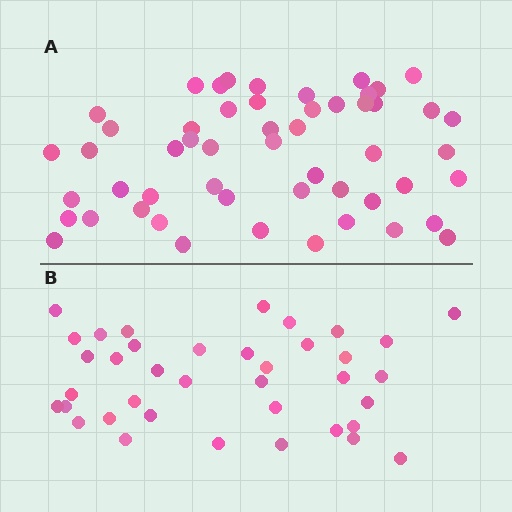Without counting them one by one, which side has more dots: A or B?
Region A (the top region) has more dots.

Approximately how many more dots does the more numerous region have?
Region A has approximately 15 more dots than region B.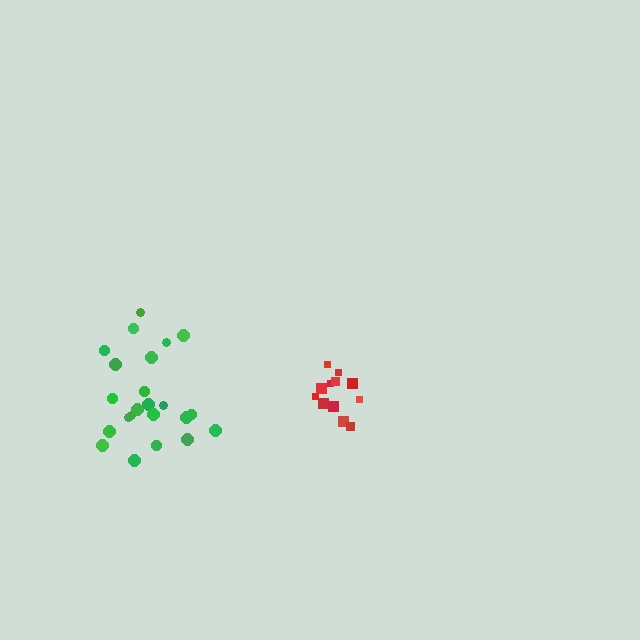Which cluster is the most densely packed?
Red.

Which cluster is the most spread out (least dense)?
Green.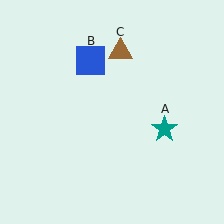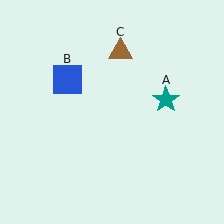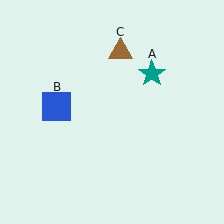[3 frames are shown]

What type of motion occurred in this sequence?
The teal star (object A), blue square (object B) rotated counterclockwise around the center of the scene.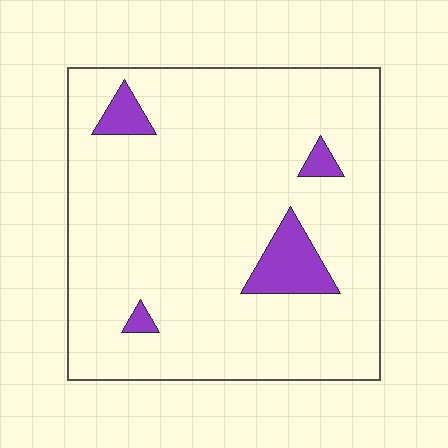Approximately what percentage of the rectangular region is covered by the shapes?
Approximately 10%.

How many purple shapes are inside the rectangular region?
4.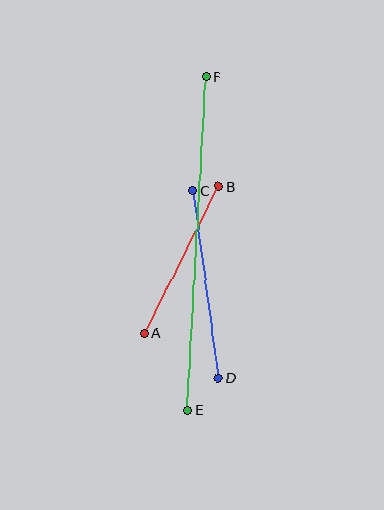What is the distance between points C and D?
The distance is approximately 189 pixels.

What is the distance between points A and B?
The distance is approximately 165 pixels.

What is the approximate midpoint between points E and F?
The midpoint is at approximately (197, 244) pixels.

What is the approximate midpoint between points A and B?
The midpoint is at approximately (182, 260) pixels.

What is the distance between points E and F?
The distance is approximately 334 pixels.